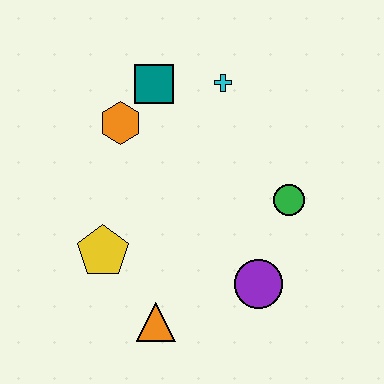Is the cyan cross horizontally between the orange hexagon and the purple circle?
Yes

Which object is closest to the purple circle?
The green circle is closest to the purple circle.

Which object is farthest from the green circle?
The yellow pentagon is farthest from the green circle.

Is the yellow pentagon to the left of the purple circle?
Yes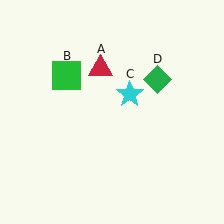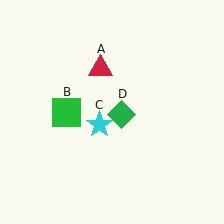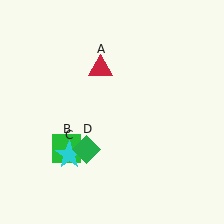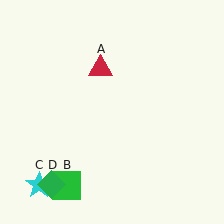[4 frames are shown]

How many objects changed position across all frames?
3 objects changed position: green square (object B), cyan star (object C), green diamond (object D).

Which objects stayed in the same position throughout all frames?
Red triangle (object A) remained stationary.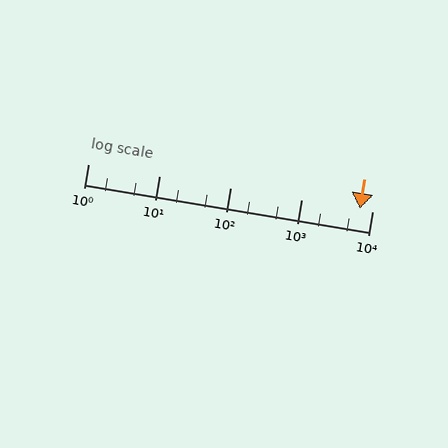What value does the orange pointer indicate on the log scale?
The pointer indicates approximately 6700.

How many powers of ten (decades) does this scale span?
The scale spans 4 decades, from 1 to 10000.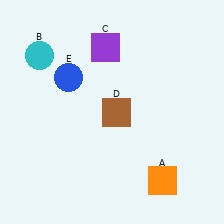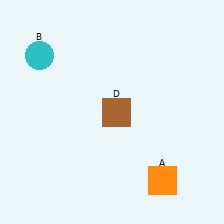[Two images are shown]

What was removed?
The purple square (C), the blue circle (E) were removed in Image 2.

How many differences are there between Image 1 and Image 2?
There are 2 differences between the two images.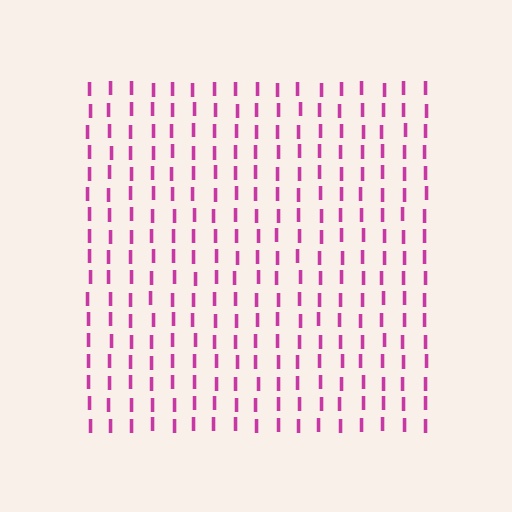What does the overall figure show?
The overall figure shows a square.